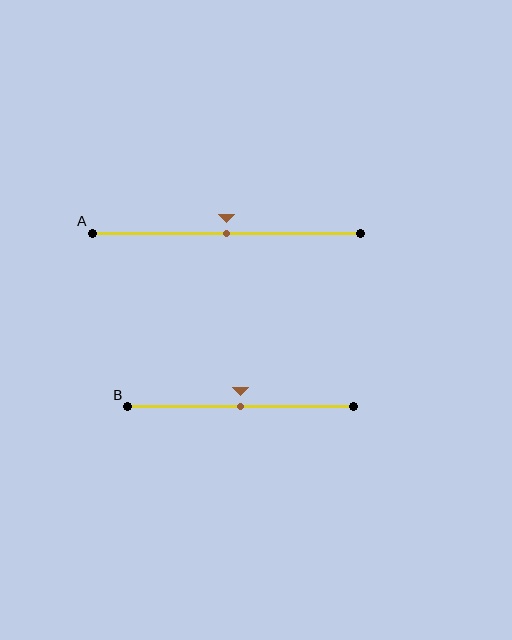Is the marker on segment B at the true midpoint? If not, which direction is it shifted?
Yes, the marker on segment B is at the true midpoint.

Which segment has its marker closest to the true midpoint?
Segment A has its marker closest to the true midpoint.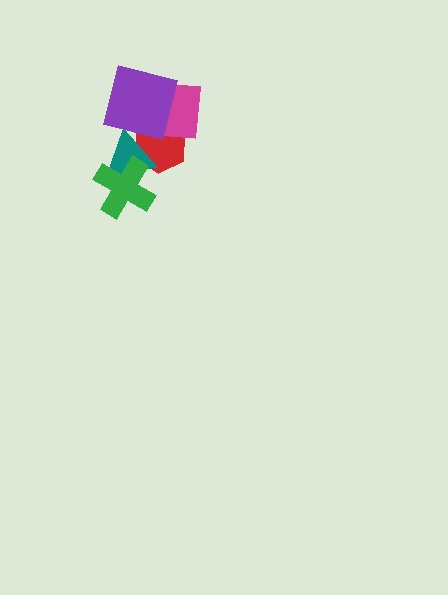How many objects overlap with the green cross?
1 object overlaps with the green cross.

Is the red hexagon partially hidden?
Yes, it is partially covered by another shape.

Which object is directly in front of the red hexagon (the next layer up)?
The teal triangle is directly in front of the red hexagon.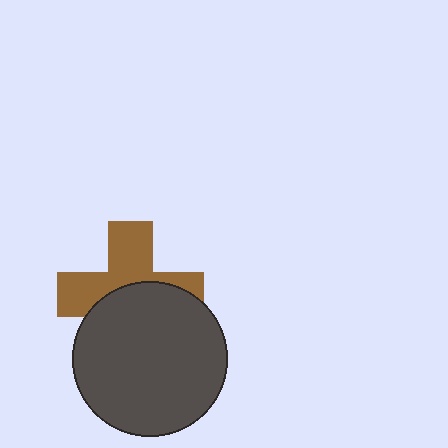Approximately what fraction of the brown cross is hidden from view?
Roughly 49% of the brown cross is hidden behind the dark gray circle.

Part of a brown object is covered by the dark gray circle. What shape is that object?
It is a cross.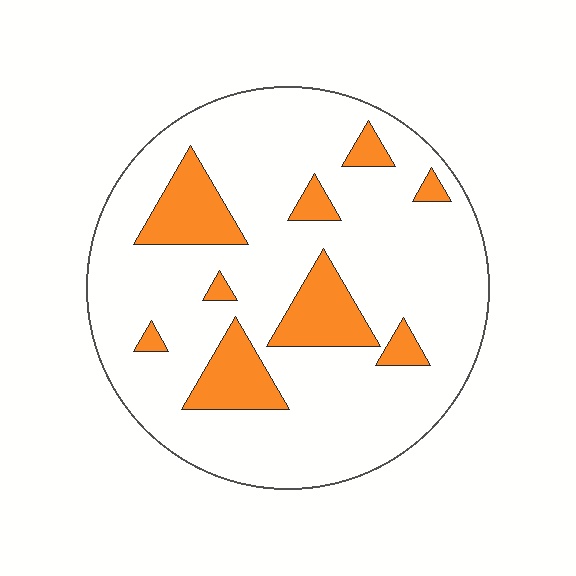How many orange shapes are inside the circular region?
9.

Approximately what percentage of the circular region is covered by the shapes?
Approximately 20%.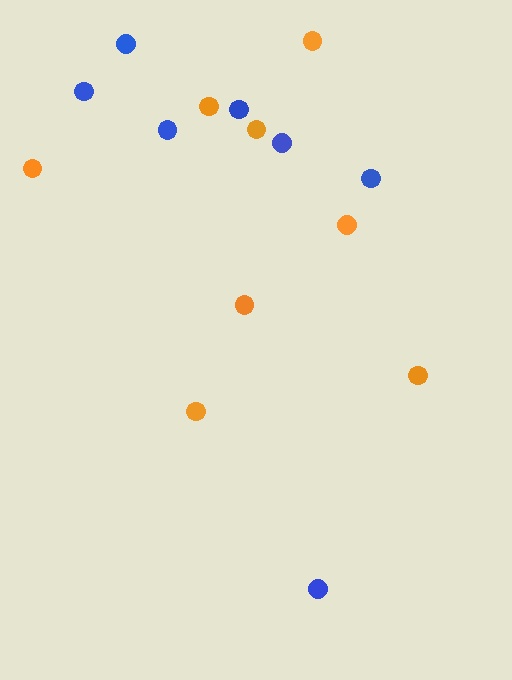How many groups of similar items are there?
There are 2 groups: one group of blue circles (7) and one group of orange circles (8).